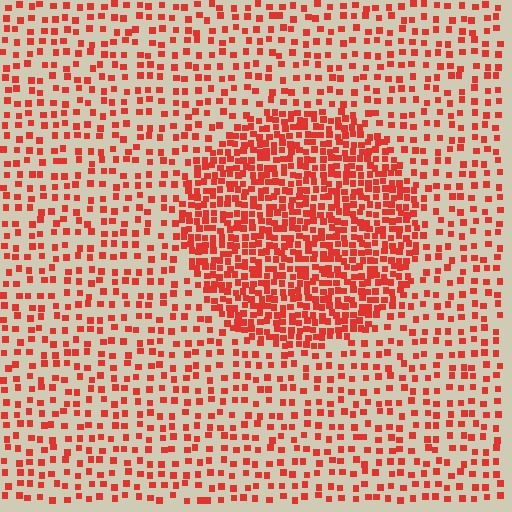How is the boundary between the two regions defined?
The boundary is defined by a change in element density (approximately 2.4x ratio). All elements are the same color, size, and shape.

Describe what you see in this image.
The image contains small red elements arranged at two different densities. A circle-shaped region is visible where the elements are more densely packed than the surrounding area.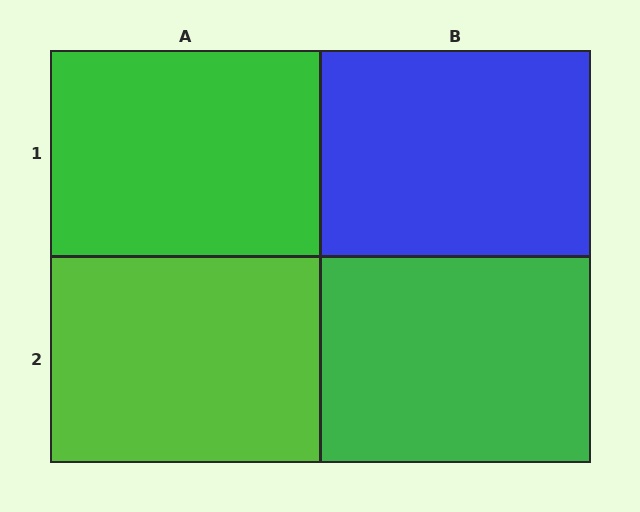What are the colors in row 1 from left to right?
Green, blue.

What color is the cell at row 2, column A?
Lime.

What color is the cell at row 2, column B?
Green.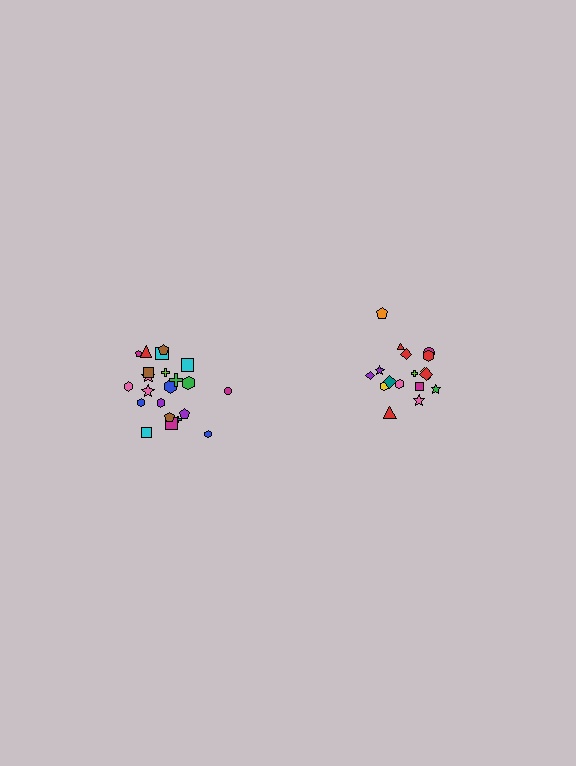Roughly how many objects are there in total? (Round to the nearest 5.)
Roughly 40 objects in total.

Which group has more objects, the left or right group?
The left group.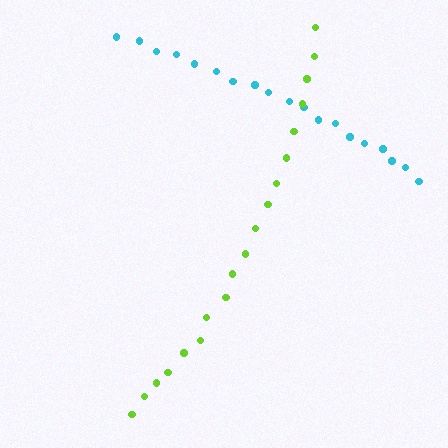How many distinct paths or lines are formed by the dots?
There are 2 distinct paths.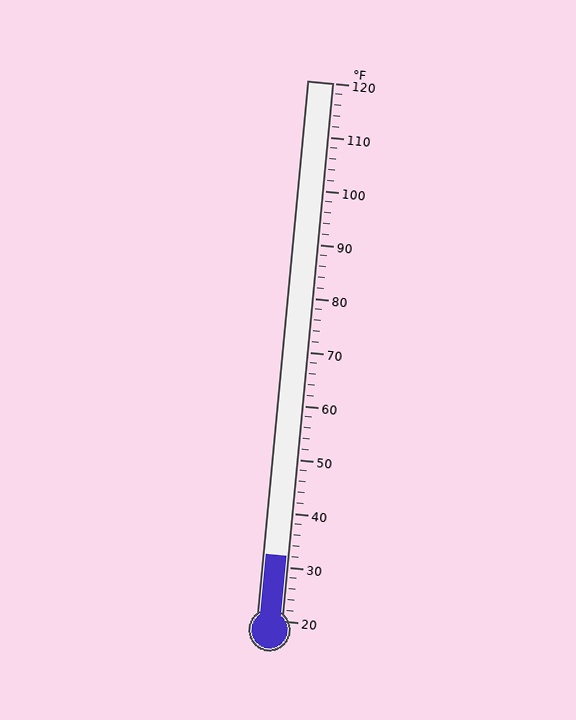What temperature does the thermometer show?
The thermometer shows approximately 32°F.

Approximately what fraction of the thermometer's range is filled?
The thermometer is filled to approximately 10% of its range.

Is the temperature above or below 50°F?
The temperature is below 50°F.